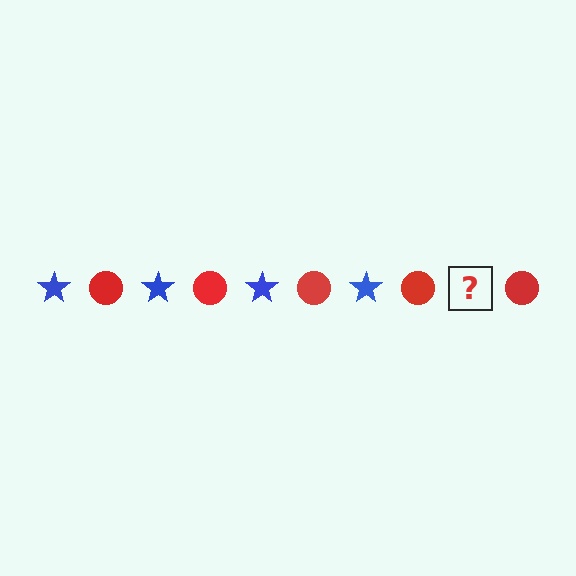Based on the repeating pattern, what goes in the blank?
The blank should be a blue star.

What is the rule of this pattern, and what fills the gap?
The rule is that the pattern alternates between blue star and red circle. The gap should be filled with a blue star.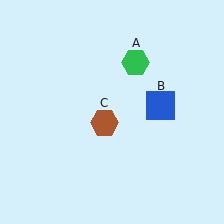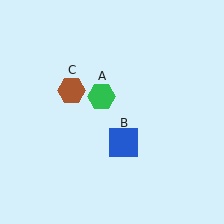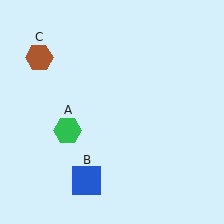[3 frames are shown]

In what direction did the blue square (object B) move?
The blue square (object B) moved down and to the left.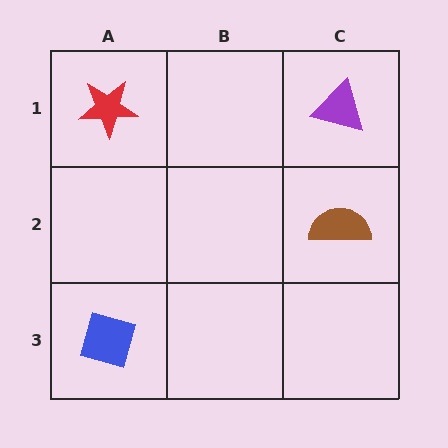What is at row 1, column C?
A purple triangle.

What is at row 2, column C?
A brown semicircle.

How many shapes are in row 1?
2 shapes.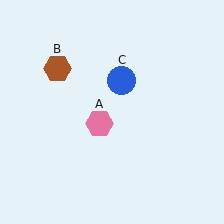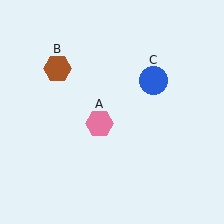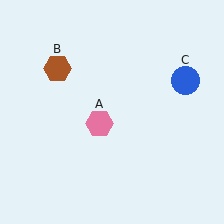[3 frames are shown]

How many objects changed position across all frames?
1 object changed position: blue circle (object C).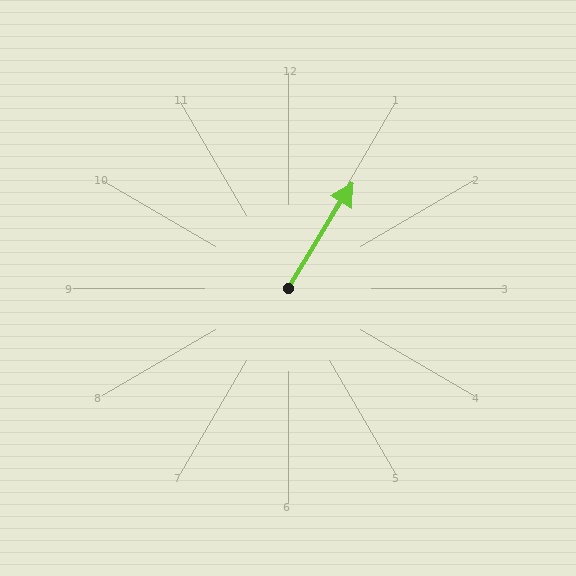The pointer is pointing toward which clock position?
Roughly 1 o'clock.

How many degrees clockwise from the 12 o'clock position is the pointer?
Approximately 31 degrees.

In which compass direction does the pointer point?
Northeast.